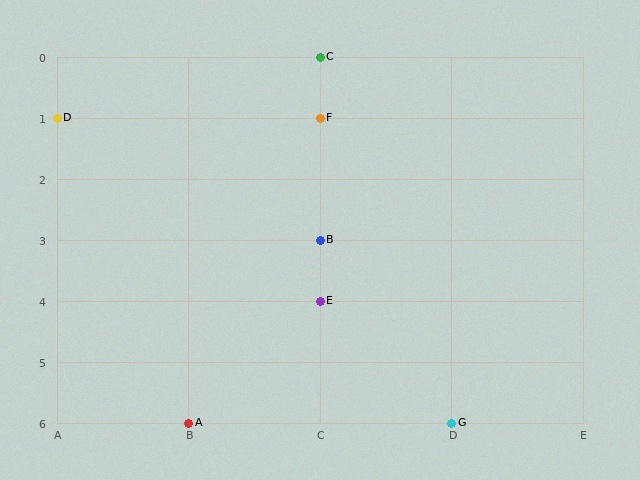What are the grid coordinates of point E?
Point E is at grid coordinates (C, 4).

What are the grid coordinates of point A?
Point A is at grid coordinates (B, 6).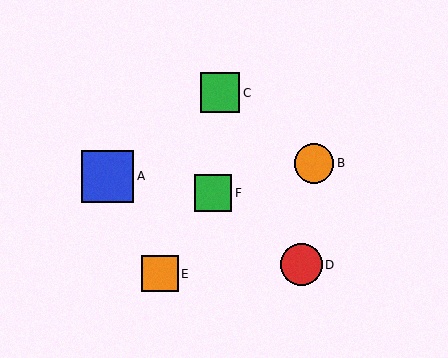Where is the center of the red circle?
The center of the red circle is at (301, 265).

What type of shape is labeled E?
Shape E is an orange square.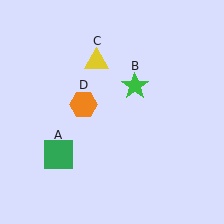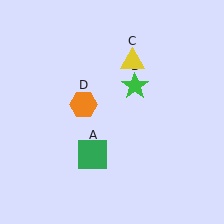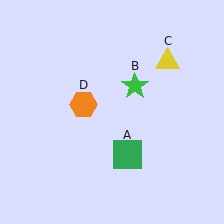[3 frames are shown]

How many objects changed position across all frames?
2 objects changed position: green square (object A), yellow triangle (object C).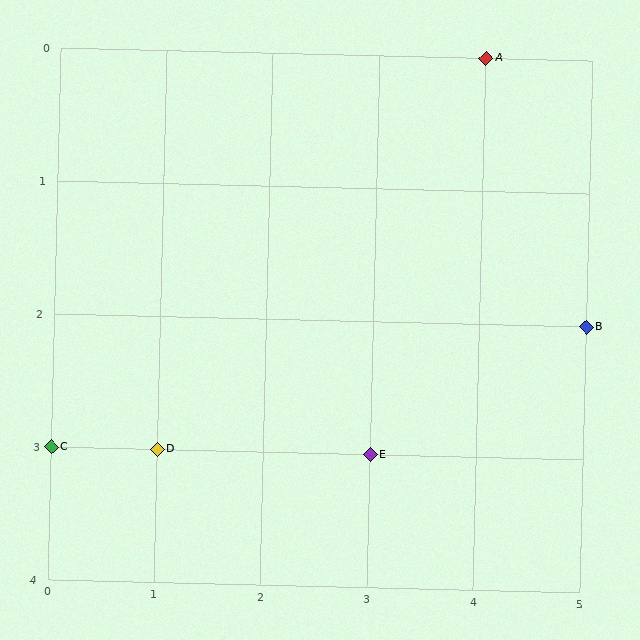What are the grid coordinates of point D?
Point D is at grid coordinates (1, 3).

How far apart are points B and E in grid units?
Points B and E are 2 columns and 1 row apart (about 2.2 grid units diagonally).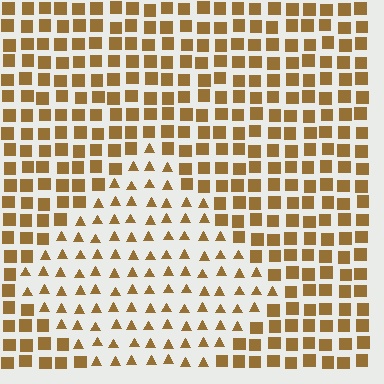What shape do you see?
I see a diamond.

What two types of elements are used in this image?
The image uses triangles inside the diamond region and squares outside it.